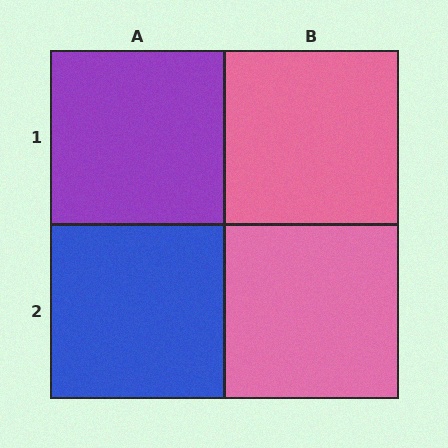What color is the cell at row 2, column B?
Pink.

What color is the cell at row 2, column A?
Blue.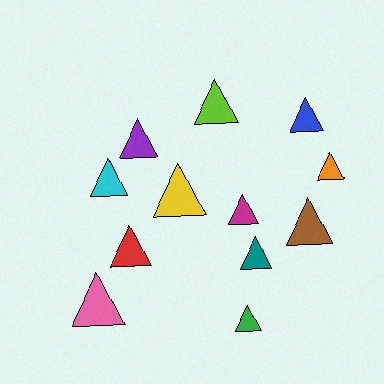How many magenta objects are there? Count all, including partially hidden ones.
There is 1 magenta object.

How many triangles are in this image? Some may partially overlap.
There are 12 triangles.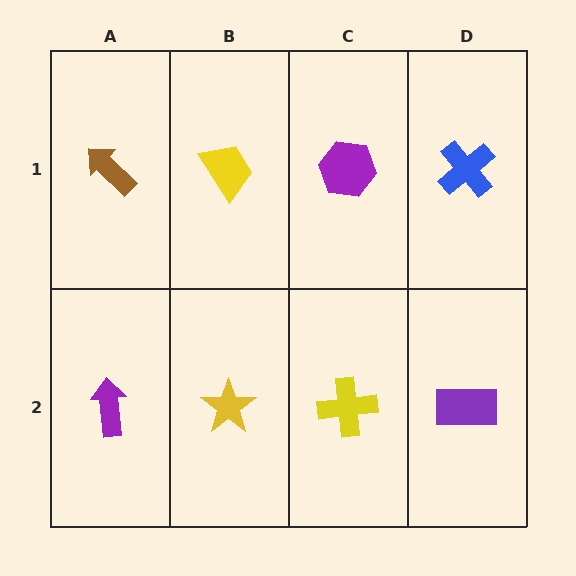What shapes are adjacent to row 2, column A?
A brown arrow (row 1, column A), a yellow star (row 2, column B).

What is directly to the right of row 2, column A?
A yellow star.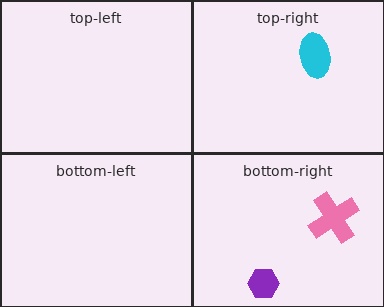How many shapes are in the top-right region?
1.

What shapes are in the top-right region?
The cyan ellipse.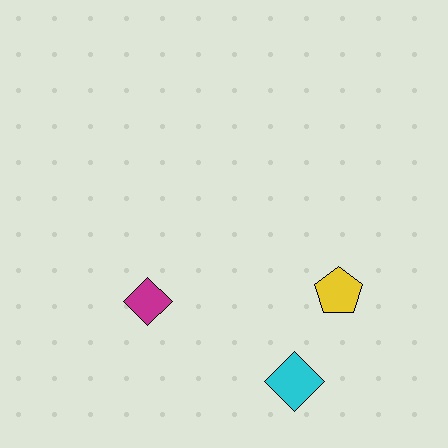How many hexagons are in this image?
There are no hexagons.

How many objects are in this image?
There are 3 objects.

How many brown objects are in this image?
There are no brown objects.